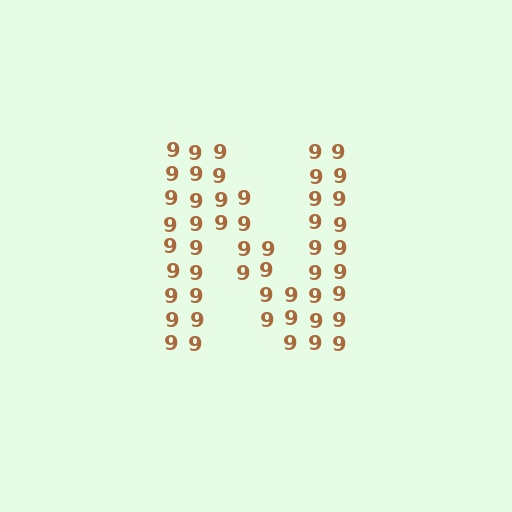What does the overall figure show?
The overall figure shows the letter N.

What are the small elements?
The small elements are digit 9's.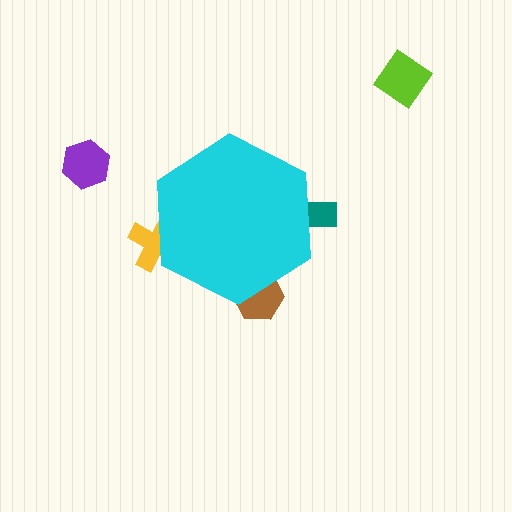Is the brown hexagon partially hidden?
Yes, the brown hexagon is partially hidden behind the cyan hexagon.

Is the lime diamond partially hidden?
No, the lime diamond is fully visible.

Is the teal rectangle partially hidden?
Yes, the teal rectangle is partially hidden behind the cyan hexagon.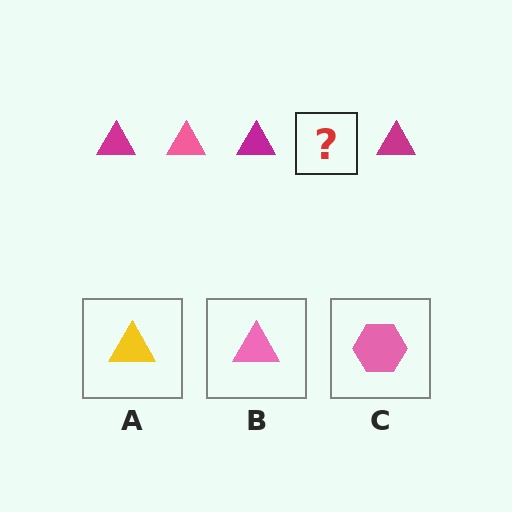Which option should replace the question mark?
Option B.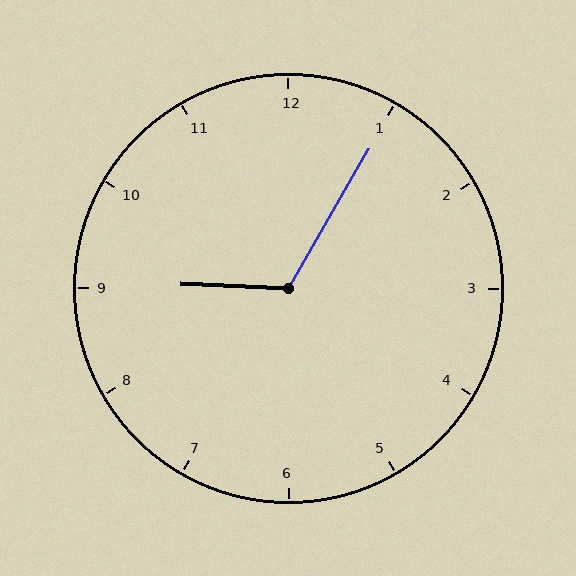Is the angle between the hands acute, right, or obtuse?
It is obtuse.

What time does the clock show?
9:05.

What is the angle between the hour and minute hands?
Approximately 118 degrees.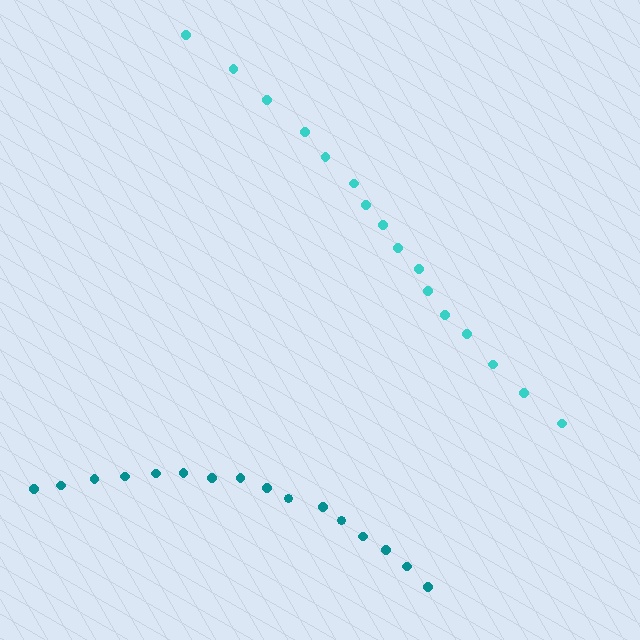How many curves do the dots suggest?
There are 2 distinct paths.